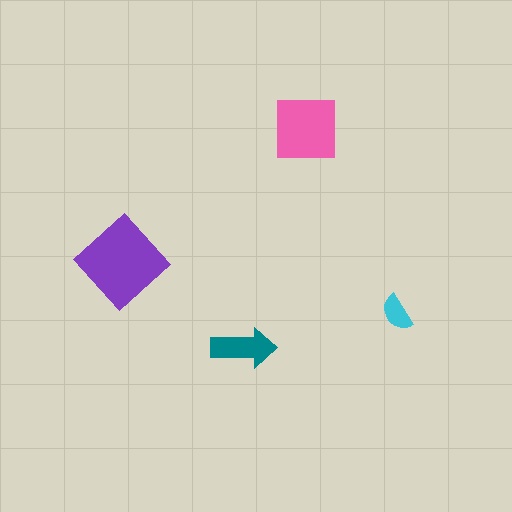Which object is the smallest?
The cyan semicircle.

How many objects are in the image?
There are 4 objects in the image.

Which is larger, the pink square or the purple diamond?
The purple diamond.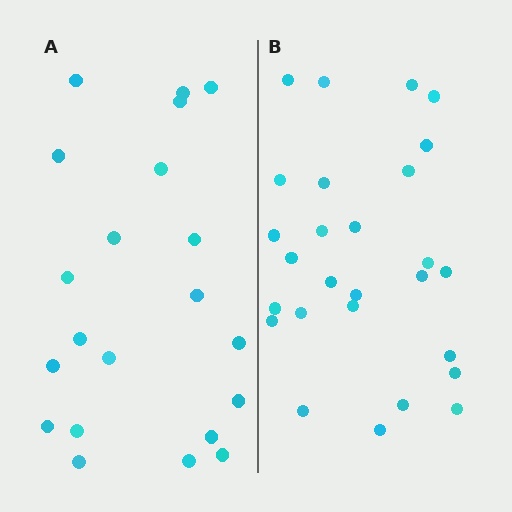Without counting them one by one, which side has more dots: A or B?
Region B (the right region) has more dots.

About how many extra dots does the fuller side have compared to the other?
Region B has about 6 more dots than region A.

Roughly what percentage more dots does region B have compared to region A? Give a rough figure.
About 30% more.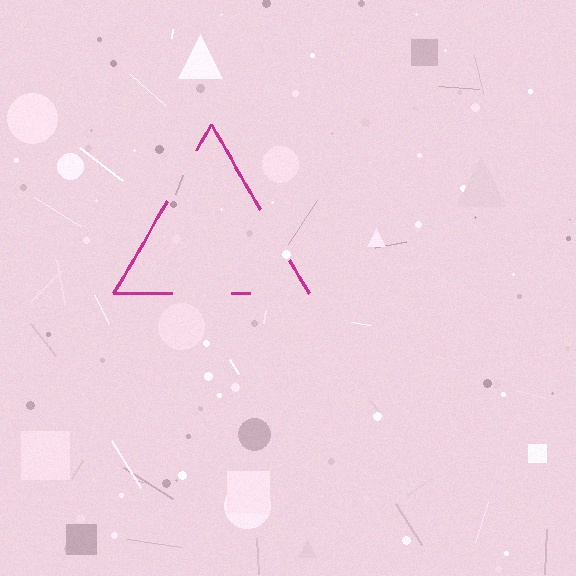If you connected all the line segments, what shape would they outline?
They would outline a triangle.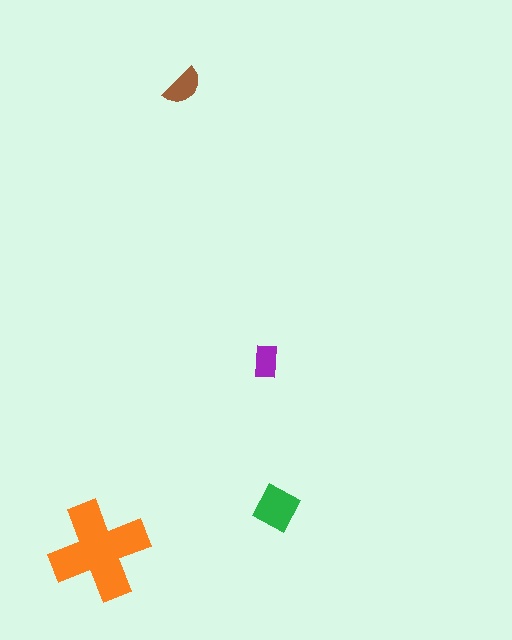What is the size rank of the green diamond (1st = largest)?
2nd.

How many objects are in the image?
There are 4 objects in the image.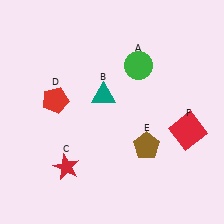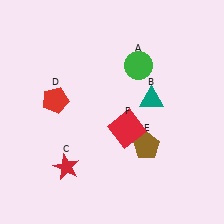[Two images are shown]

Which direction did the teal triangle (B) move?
The teal triangle (B) moved right.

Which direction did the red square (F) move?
The red square (F) moved left.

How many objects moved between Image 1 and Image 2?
2 objects moved between the two images.